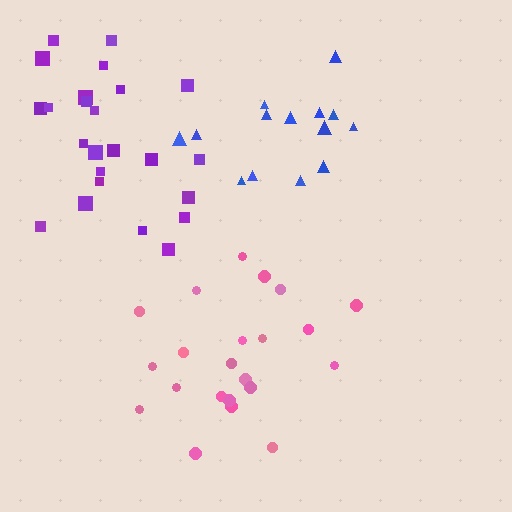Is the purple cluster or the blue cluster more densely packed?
Blue.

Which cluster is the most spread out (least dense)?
Purple.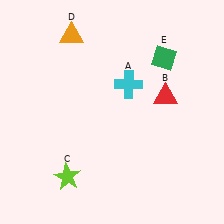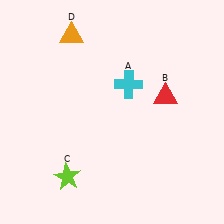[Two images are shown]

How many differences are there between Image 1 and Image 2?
There is 1 difference between the two images.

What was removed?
The green diamond (E) was removed in Image 2.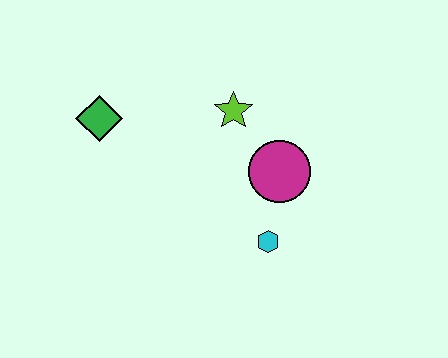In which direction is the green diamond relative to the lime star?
The green diamond is to the left of the lime star.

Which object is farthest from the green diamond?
The cyan hexagon is farthest from the green diamond.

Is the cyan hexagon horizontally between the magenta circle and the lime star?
Yes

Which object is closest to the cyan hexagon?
The magenta circle is closest to the cyan hexagon.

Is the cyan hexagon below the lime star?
Yes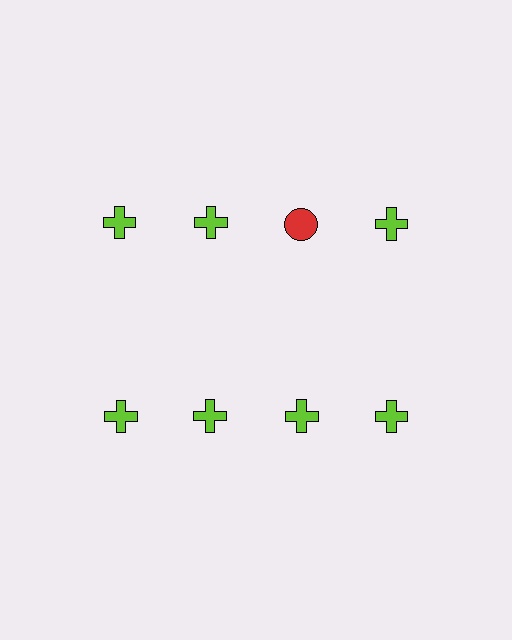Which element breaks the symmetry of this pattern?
The red circle in the top row, center column breaks the symmetry. All other shapes are lime crosses.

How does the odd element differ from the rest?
It differs in both color (red instead of lime) and shape (circle instead of cross).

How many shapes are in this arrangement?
There are 8 shapes arranged in a grid pattern.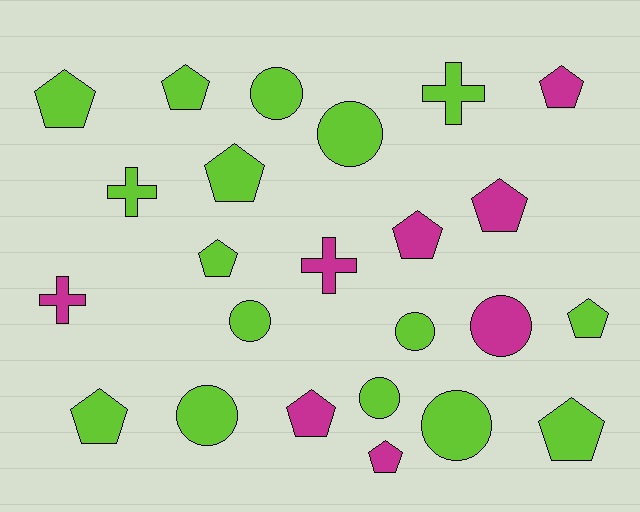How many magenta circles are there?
There is 1 magenta circle.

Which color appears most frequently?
Lime, with 16 objects.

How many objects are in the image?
There are 24 objects.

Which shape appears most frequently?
Pentagon, with 12 objects.